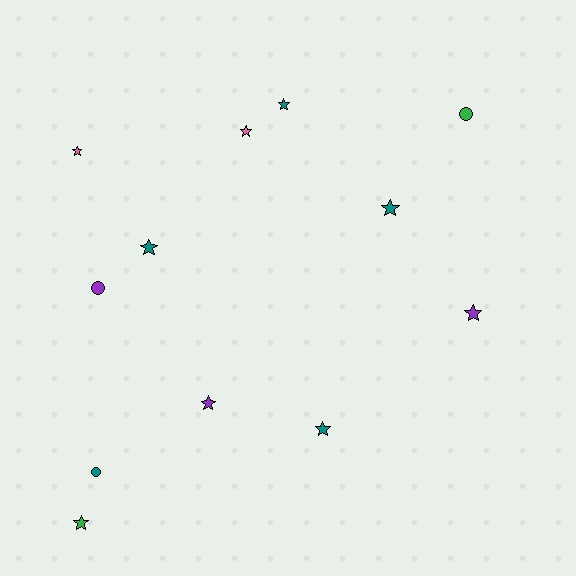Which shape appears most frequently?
Star, with 9 objects.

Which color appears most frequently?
Teal, with 5 objects.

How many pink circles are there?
There are no pink circles.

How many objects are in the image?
There are 12 objects.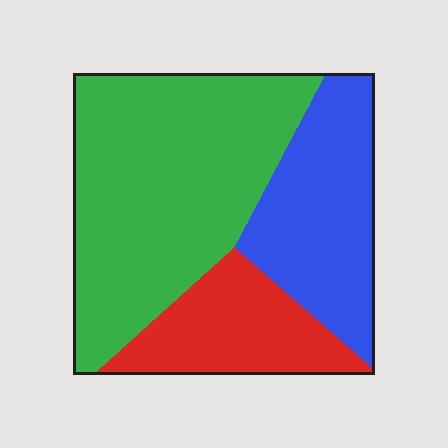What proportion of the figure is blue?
Blue covers around 30% of the figure.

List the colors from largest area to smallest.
From largest to smallest: green, blue, red.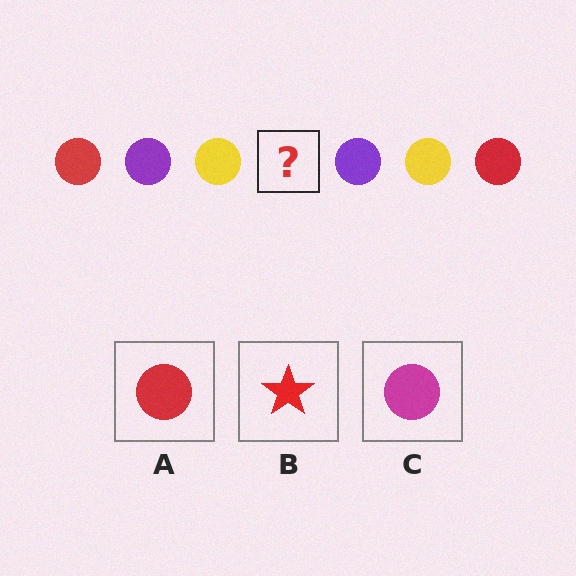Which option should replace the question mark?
Option A.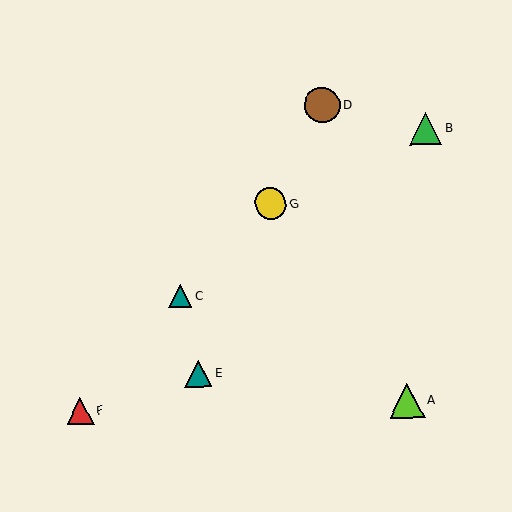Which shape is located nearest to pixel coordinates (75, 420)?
The red triangle (labeled F) at (80, 411) is nearest to that location.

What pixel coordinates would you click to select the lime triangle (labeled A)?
Click at (407, 400) to select the lime triangle A.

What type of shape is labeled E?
Shape E is a teal triangle.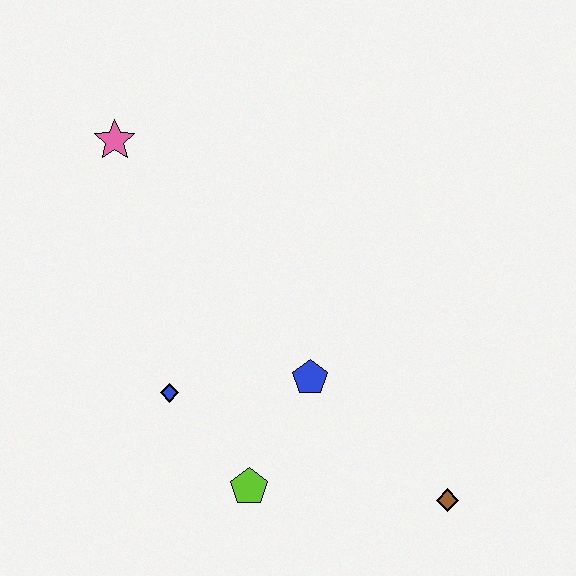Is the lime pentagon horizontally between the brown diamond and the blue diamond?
Yes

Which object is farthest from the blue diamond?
The brown diamond is farthest from the blue diamond.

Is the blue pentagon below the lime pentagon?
No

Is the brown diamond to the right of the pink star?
Yes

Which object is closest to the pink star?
The blue diamond is closest to the pink star.